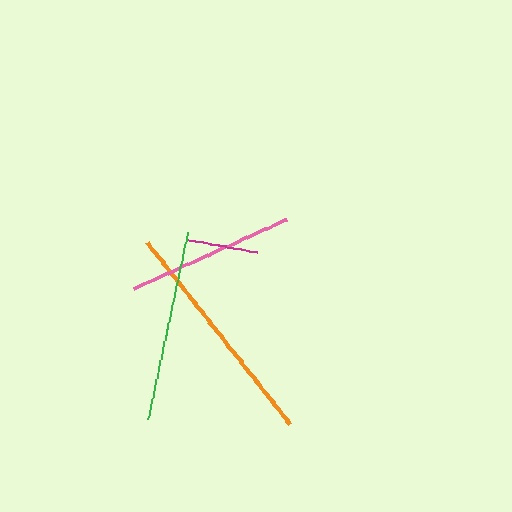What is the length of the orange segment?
The orange segment is approximately 231 pixels long.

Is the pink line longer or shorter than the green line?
The green line is longer than the pink line.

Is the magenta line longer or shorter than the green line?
The green line is longer than the magenta line.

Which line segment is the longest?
The orange line is the longest at approximately 231 pixels.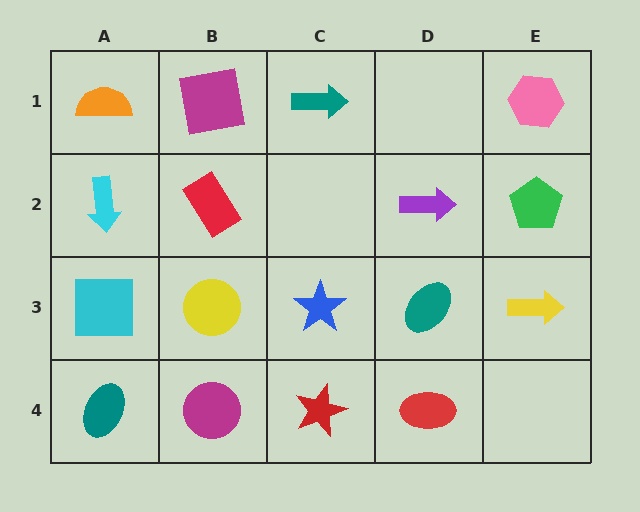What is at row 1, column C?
A teal arrow.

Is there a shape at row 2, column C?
No, that cell is empty.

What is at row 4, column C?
A red star.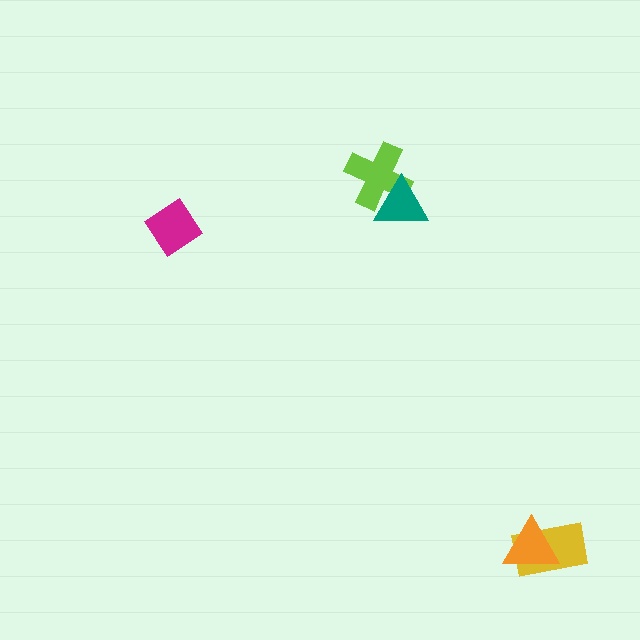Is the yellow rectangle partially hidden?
Yes, it is partially covered by another shape.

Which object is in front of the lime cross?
The teal triangle is in front of the lime cross.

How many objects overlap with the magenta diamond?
0 objects overlap with the magenta diamond.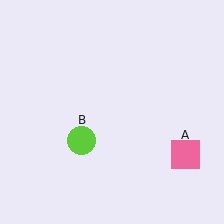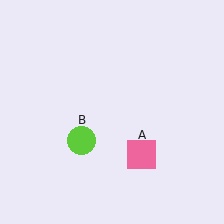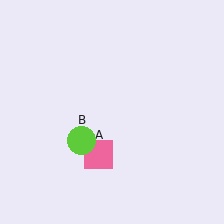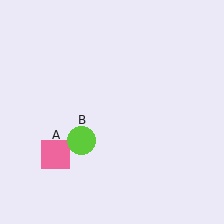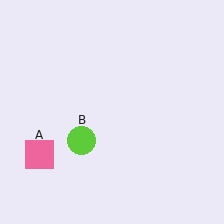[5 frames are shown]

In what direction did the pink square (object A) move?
The pink square (object A) moved left.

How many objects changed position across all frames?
1 object changed position: pink square (object A).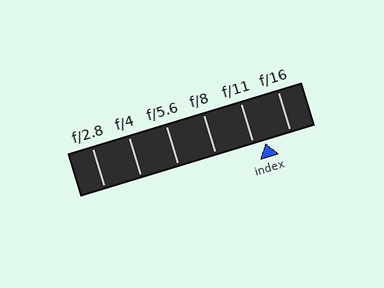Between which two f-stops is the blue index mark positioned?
The index mark is between f/11 and f/16.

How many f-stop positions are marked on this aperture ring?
There are 6 f-stop positions marked.